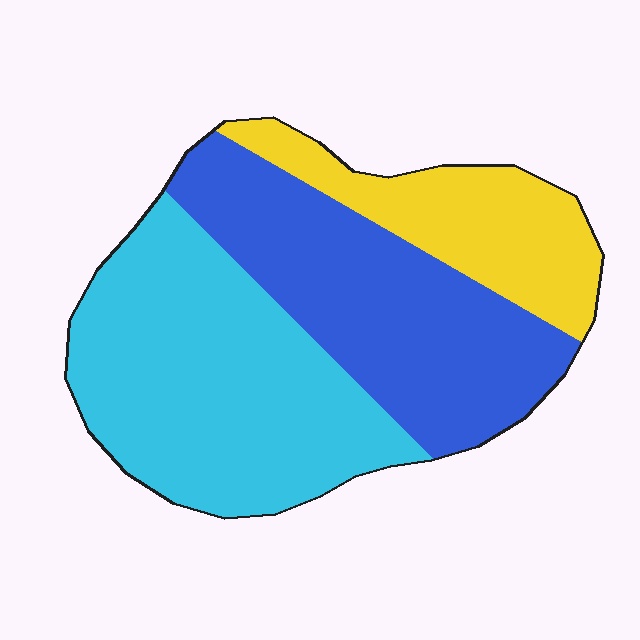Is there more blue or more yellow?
Blue.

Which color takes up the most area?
Cyan, at roughly 45%.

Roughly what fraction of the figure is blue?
Blue covers about 35% of the figure.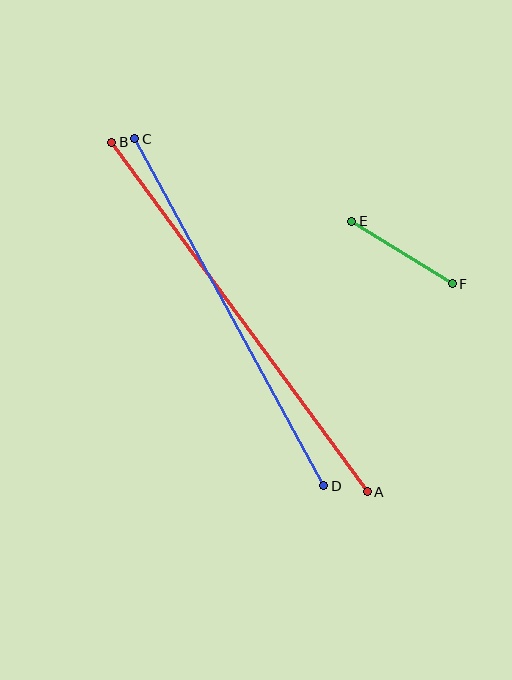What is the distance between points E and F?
The distance is approximately 118 pixels.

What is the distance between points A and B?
The distance is approximately 433 pixels.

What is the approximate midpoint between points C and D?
The midpoint is at approximately (229, 312) pixels.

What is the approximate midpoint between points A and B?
The midpoint is at approximately (239, 317) pixels.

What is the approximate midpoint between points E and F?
The midpoint is at approximately (402, 253) pixels.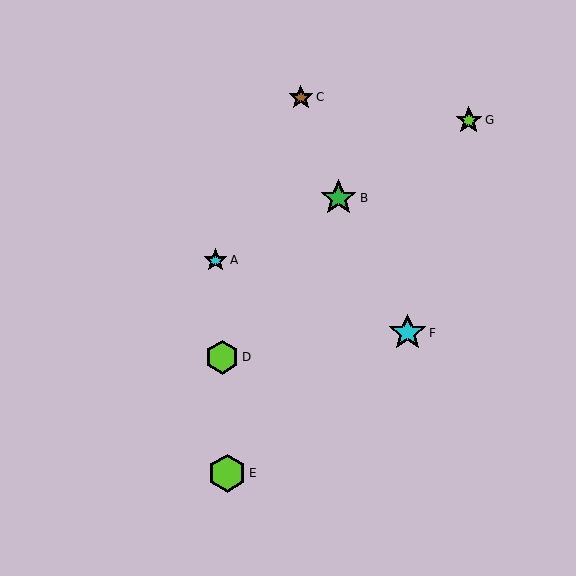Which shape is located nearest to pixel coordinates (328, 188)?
The green star (labeled B) at (339, 198) is nearest to that location.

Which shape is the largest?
The lime hexagon (labeled E) is the largest.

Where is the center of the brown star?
The center of the brown star is at (301, 97).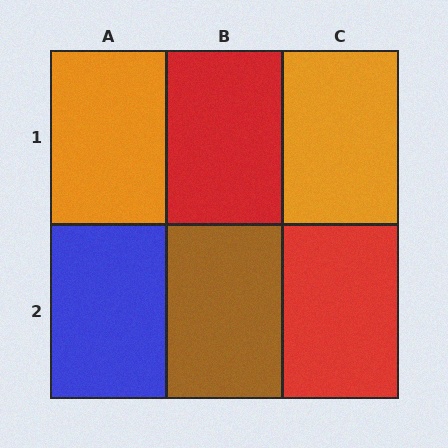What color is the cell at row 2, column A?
Blue.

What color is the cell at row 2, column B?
Brown.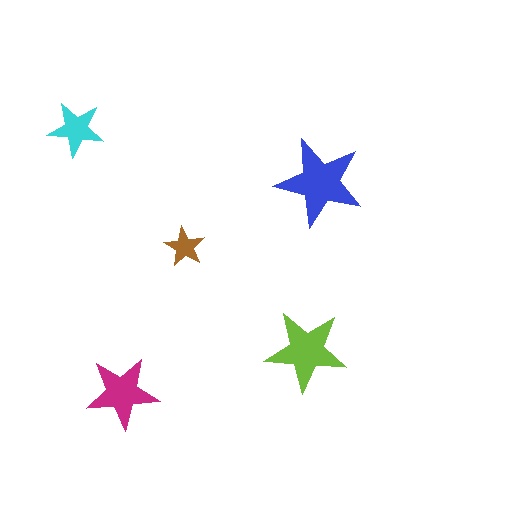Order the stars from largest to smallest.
the blue one, the lime one, the magenta one, the cyan one, the brown one.